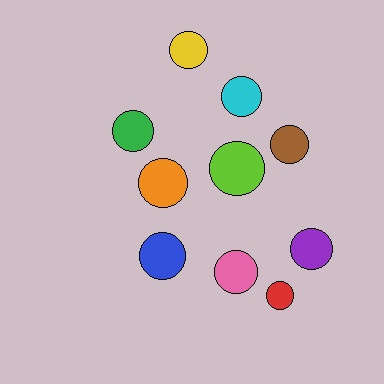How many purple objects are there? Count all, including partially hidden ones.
There is 1 purple object.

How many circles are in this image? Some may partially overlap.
There are 10 circles.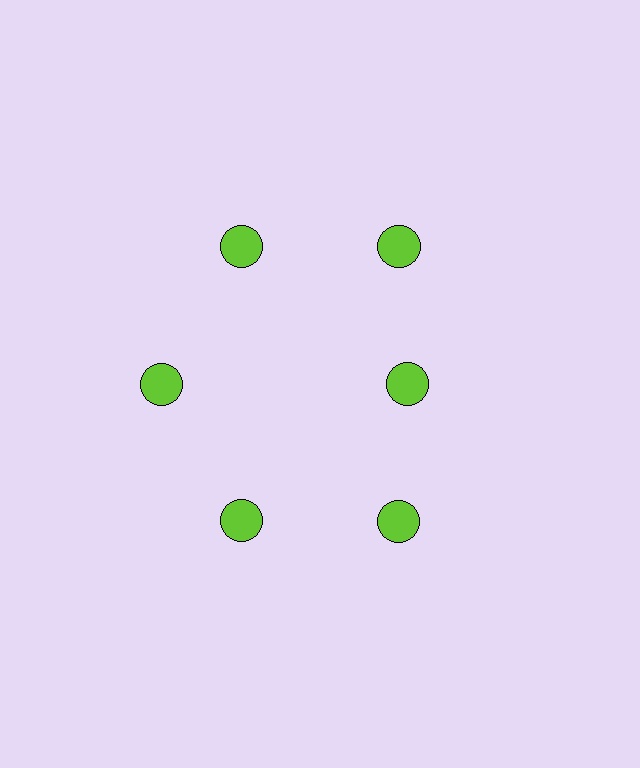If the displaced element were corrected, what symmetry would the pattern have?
It would have 6-fold rotational symmetry — the pattern would map onto itself every 60 degrees.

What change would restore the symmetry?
The symmetry would be restored by moving it outward, back onto the ring so that all 6 circles sit at equal angles and equal distance from the center.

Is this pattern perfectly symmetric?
No. The 6 lime circles are arranged in a ring, but one element near the 3 o'clock position is pulled inward toward the center, breaking the 6-fold rotational symmetry.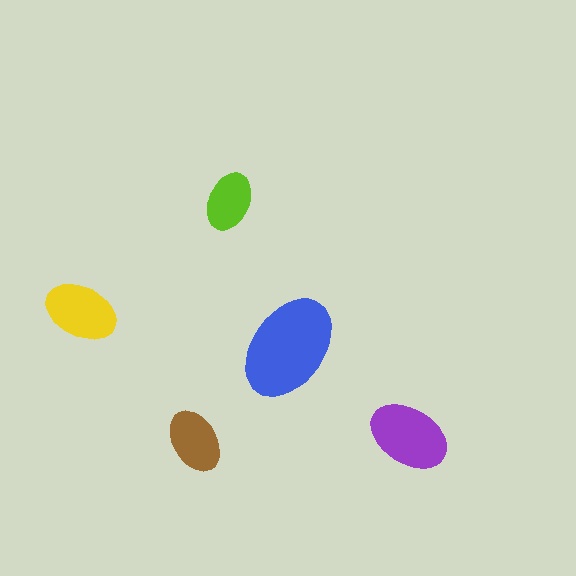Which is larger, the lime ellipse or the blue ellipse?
The blue one.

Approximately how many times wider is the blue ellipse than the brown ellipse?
About 1.5 times wider.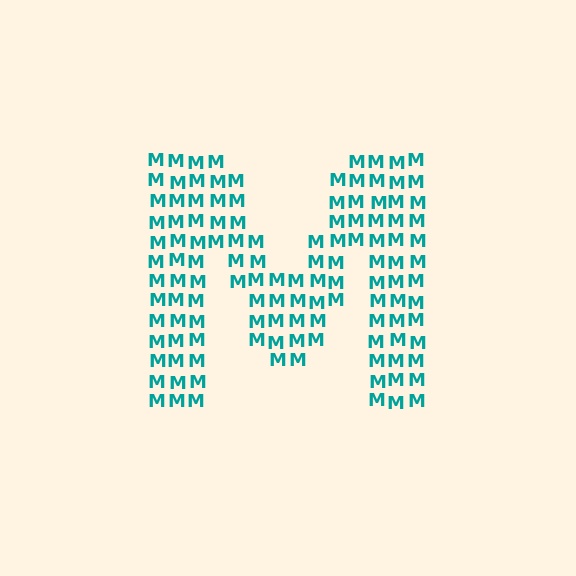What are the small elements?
The small elements are letter M's.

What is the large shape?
The large shape is the letter M.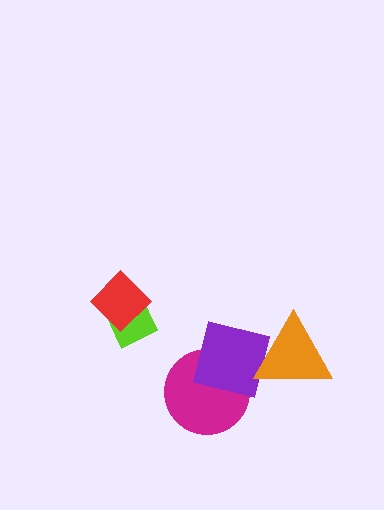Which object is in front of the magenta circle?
The purple square is in front of the magenta circle.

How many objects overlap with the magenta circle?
1 object overlaps with the magenta circle.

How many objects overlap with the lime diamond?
1 object overlaps with the lime diamond.